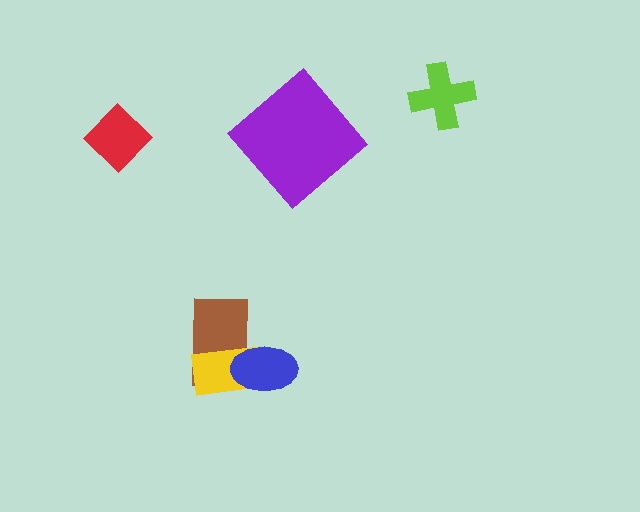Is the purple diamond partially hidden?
No, no other shape covers it.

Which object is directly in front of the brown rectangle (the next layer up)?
The yellow rectangle is directly in front of the brown rectangle.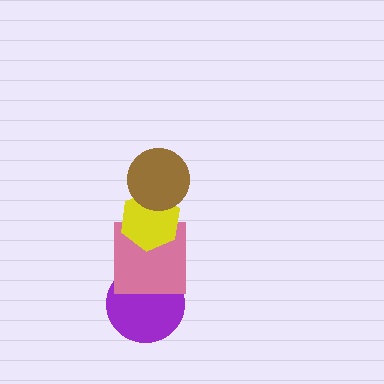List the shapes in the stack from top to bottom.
From top to bottom: the brown circle, the yellow hexagon, the pink square, the purple circle.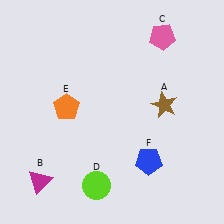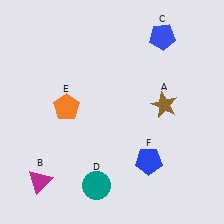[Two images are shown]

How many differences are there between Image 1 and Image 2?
There are 2 differences between the two images.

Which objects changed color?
C changed from pink to blue. D changed from lime to teal.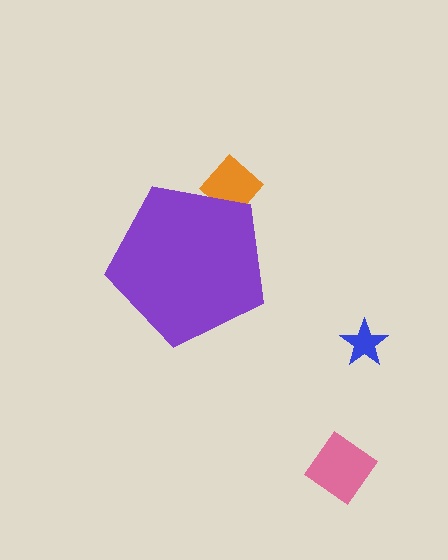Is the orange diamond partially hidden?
Yes, the orange diamond is partially hidden behind the purple pentagon.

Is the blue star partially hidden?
No, the blue star is fully visible.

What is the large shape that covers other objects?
A purple pentagon.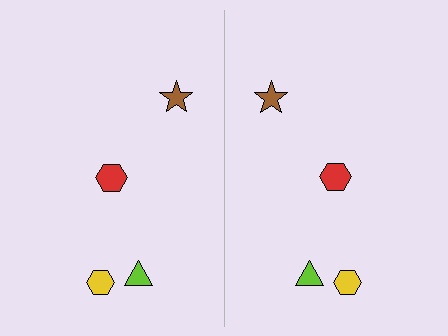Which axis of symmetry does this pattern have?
The pattern has a vertical axis of symmetry running through the center of the image.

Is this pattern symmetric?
Yes, this pattern has bilateral (reflection) symmetry.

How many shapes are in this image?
There are 8 shapes in this image.